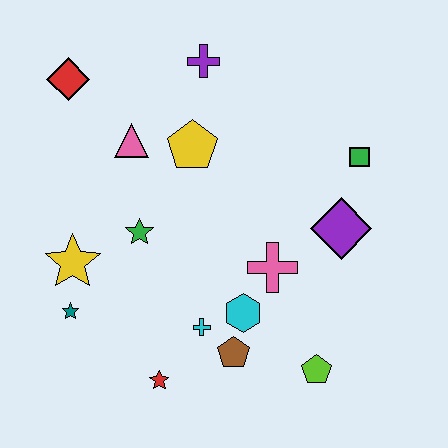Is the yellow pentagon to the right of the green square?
No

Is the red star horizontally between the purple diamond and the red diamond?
Yes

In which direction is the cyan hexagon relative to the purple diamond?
The cyan hexagon is to the left of the purple diamond.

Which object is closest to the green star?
The yellow star is closest to the green star.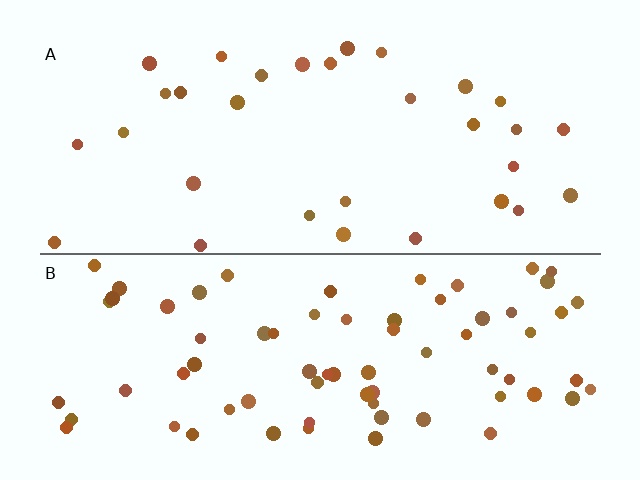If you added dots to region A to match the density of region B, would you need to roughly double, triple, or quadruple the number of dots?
Approximately double.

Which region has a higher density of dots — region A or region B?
B (the bottom).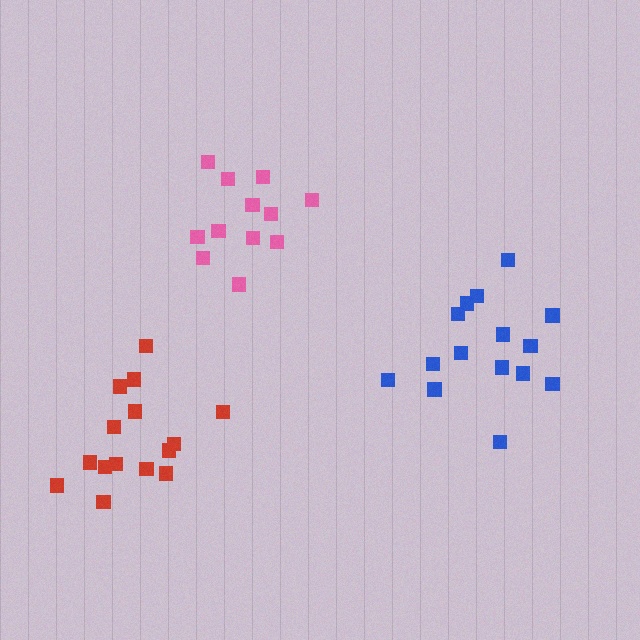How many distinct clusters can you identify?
There are 3 distinct clusters.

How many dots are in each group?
Group 1: 15 dots, Group 2: 12 dots, Group 3: 15 dots (42 total).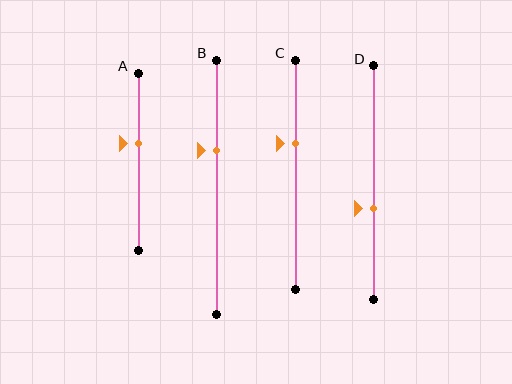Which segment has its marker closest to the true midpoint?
Segment A has its marker closest to the true midpoint.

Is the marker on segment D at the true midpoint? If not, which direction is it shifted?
No, the marker on segment D is shifted downward by about 11% of the segment length.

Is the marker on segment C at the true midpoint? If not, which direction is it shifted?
No, the marker on segment C is shifted upward by about 13% of the segment length.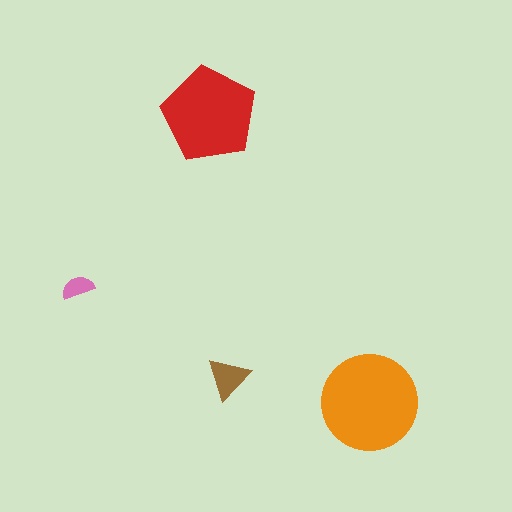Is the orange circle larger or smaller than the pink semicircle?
Larger.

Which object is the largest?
The orange circle.